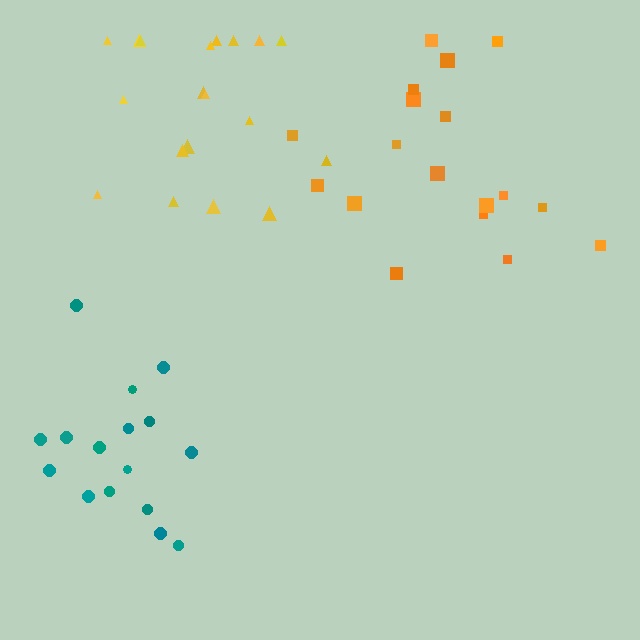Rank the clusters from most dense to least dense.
teal, yellow, orange.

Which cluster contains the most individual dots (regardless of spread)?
Yellow (19).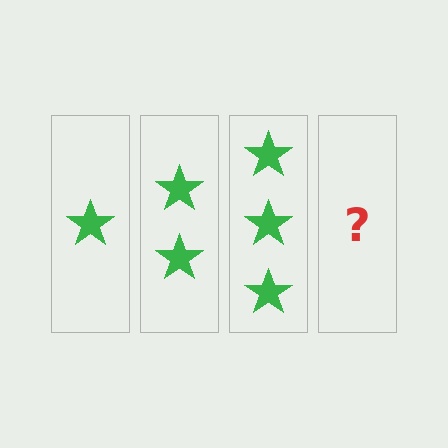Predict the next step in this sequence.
The next step is 4 stars.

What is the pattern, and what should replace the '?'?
The pattern is that each step adds one more star. The '?' should be 4 stars.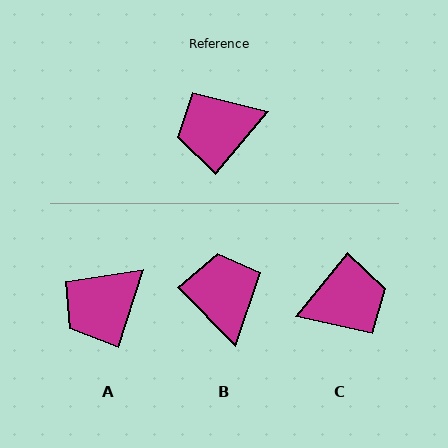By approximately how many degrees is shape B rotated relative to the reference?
Approximately 95 degrees clockwise.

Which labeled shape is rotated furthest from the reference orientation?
C, about 179 degrees away.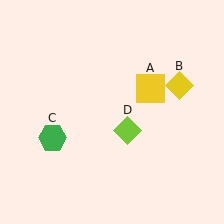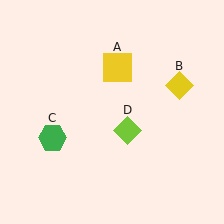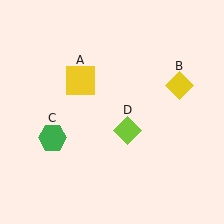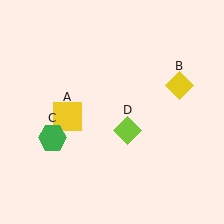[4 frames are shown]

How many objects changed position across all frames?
1 object changed position: yellow square (object A).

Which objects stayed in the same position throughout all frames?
Yellow diamond (object B) and green hexagon (object C) and lime diamond (object D) remained stationary.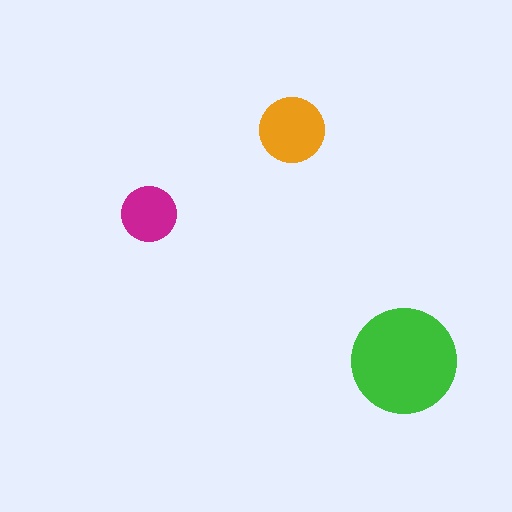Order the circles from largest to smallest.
the green one, the orange one, the magenta one.